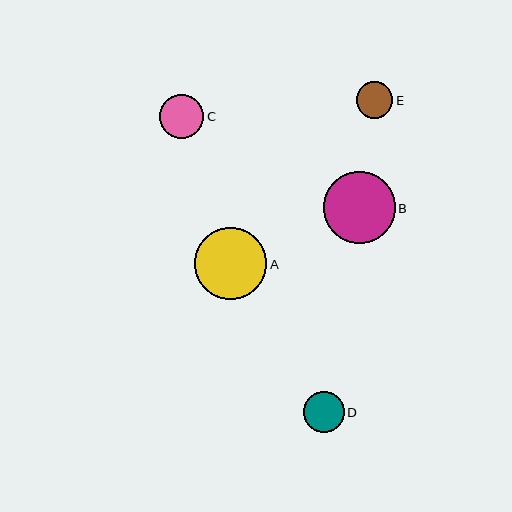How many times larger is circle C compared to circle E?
Circle C is approximately 1.2 times the size of circle E.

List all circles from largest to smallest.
From largest to smallest: B, A, C, D, E.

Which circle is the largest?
Circle B is the largest with a size of approximately 72 pixels.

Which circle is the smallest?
Circle E is the smallest with a size of approximately 36 pixels.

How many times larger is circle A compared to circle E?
Circle A is approximately 2.0 times the size of circle E.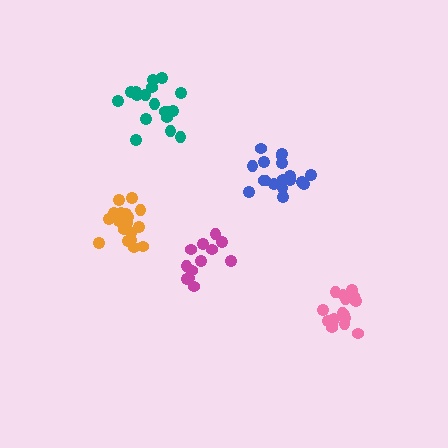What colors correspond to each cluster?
The clusters are colored: blue, magenta, teal, pink, orange.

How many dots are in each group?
Group 1: 18 dots, Group 2: 12 dots, Group 3: 18 dots, Group 4: 17 dots, Group 5: 18 dots (83 total).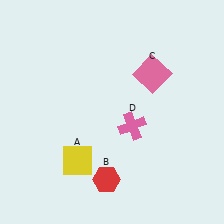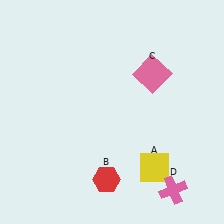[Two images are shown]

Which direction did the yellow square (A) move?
The yellow square (A) moved right.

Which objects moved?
The objects that moved are: the yellow square (A), the pink cross (D).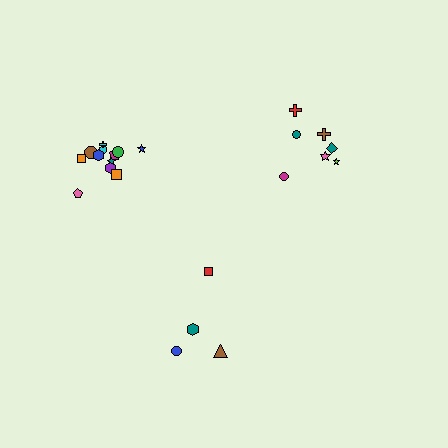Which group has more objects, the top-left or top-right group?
The top-left group.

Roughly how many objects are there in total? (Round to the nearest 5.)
Roughly 25 objects in total.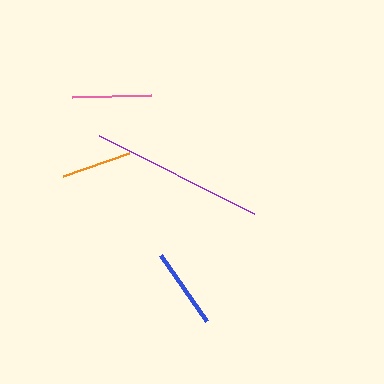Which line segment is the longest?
The purple line is the longest at approximately 174 pixels.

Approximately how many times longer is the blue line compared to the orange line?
The blue line is approximately 1.2 times the length of the orange line.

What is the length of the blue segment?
The blue segment is approximately 81 pixels long.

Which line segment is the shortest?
The orange line is the shortest at approximately 70 pixels.